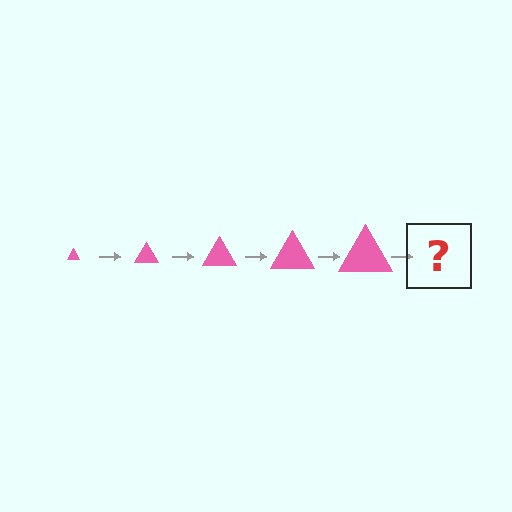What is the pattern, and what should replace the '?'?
The pattern is that the triangle gets progressively larger each step. The '?' should be a pink triangle, larger than the previous one.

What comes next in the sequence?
The next element should be a pink triangle, larger than the previous one.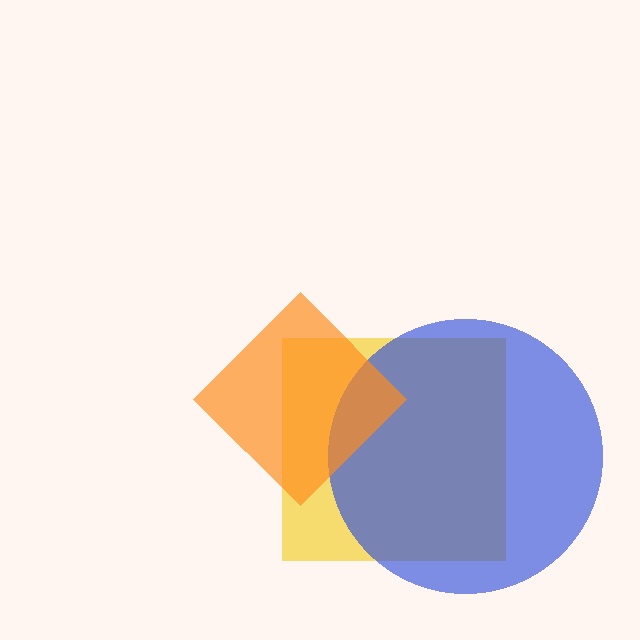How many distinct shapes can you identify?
There are 3 distinct shapes: a yellow square, a blue circle, an orange diamond.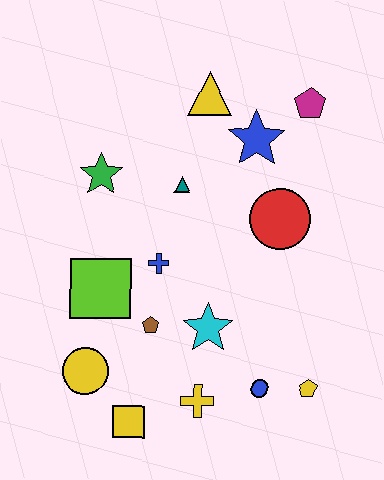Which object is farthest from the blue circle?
The yellow triangle is farthest from the blue circle.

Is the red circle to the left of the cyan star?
No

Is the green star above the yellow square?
Yes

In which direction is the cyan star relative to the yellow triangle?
The cyan star is below the yellow triangle.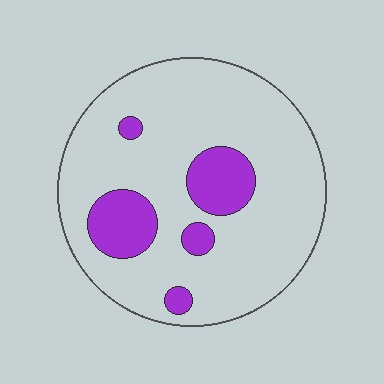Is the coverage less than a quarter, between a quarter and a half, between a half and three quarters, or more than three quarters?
Less than a quarter.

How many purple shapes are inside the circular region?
5.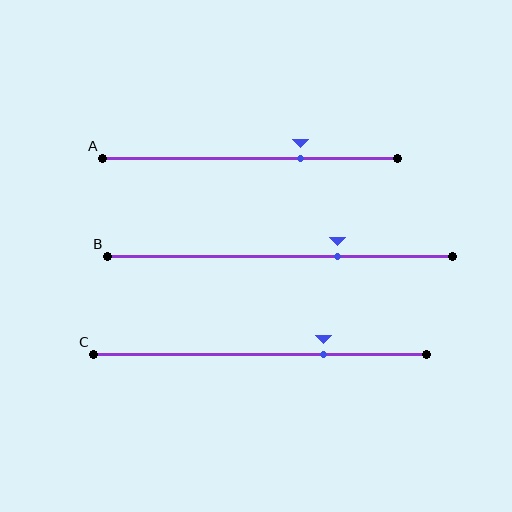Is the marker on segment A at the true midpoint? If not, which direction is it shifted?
No, the marker on segment A is shifted to the right by about 17% of the segment length.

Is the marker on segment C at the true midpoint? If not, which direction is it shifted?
No, the marker on segment C is shifted to the right by about 19% of the segment length.